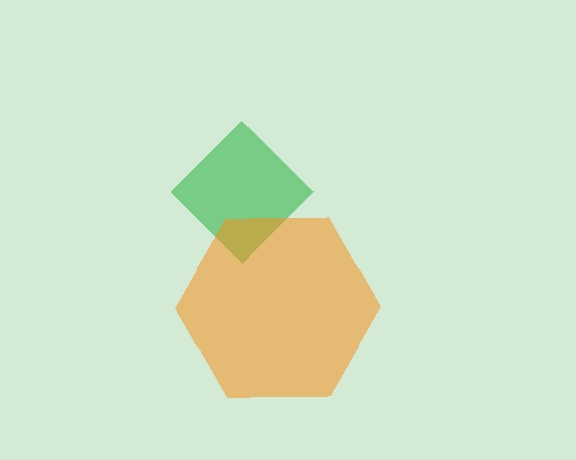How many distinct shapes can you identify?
There are 2 distinct shapes: a green diamond, an orange hexagon.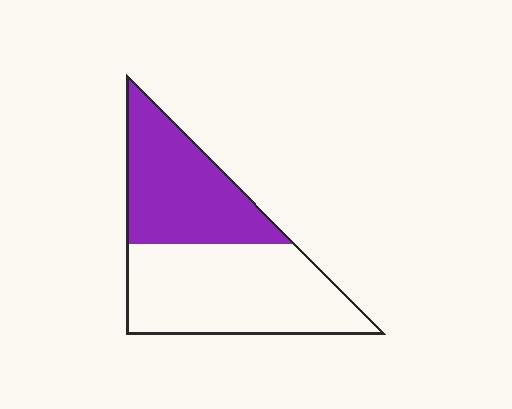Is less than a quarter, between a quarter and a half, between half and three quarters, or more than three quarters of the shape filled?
Between a quarter and a half.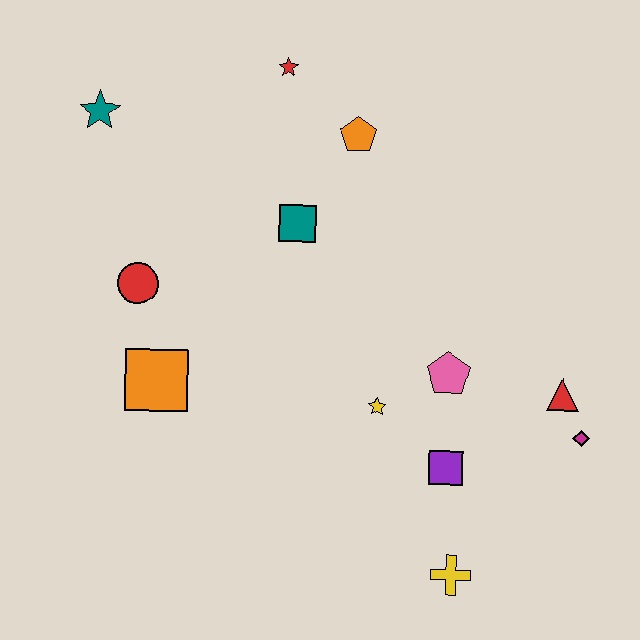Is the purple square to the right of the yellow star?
Yes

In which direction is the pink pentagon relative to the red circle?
The pink pentagon is to the right of the red circle.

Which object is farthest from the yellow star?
The teal star is farthest from the yellow star.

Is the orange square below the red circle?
Yes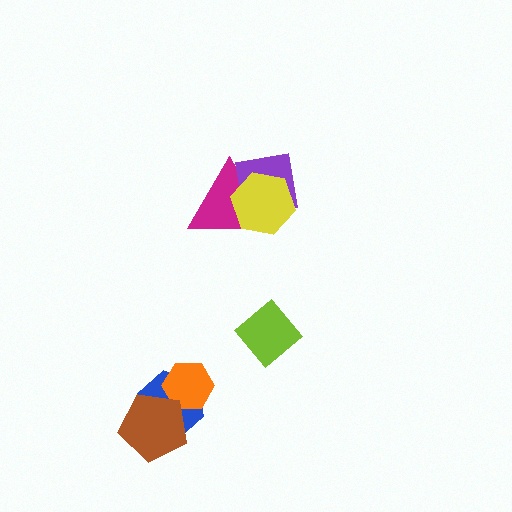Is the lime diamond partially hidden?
No, no other shape covers it.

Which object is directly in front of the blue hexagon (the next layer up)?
The orange hexagon is directly in front of the blue hexagon.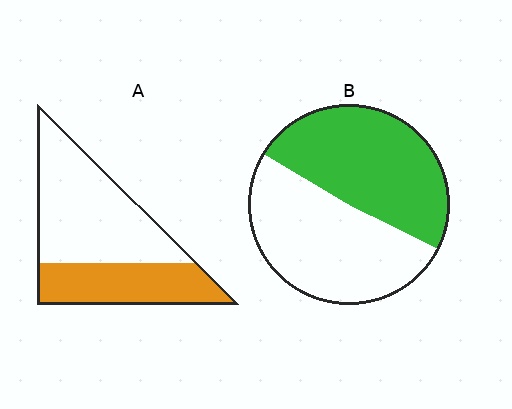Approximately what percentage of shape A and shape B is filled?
A is approximately 35% and B is approximately 50%.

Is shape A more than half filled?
No.